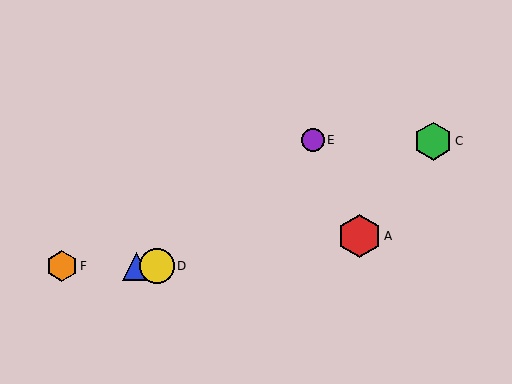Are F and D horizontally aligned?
Yes, both are at y≈266.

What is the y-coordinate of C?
Object C is at y≈141.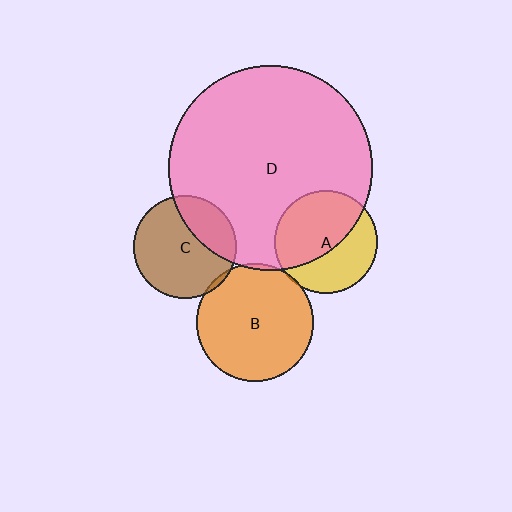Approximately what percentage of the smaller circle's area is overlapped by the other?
Approximately 5%.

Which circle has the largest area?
Circle D (pink).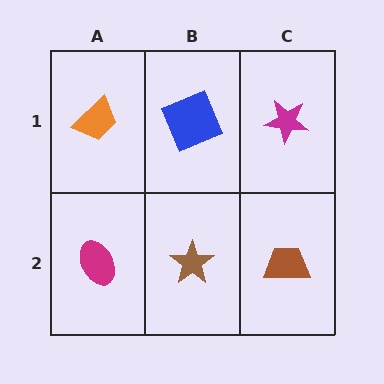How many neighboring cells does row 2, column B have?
3.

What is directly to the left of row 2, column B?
A magenta ellipse.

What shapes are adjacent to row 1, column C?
A brown trapezoid (row 2, column C), a blue square (row 1, column B).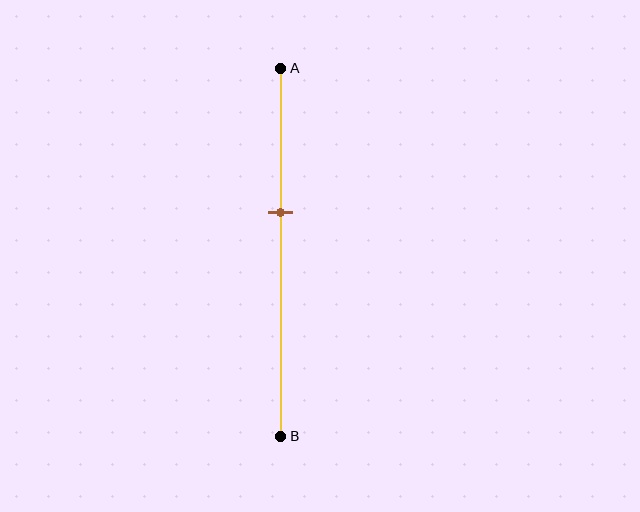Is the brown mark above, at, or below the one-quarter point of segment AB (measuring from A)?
The brown mark is below the one-quarter point of segment AB.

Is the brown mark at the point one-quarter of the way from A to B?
No, the mark is at about 40% from A, not at the 25% one-quarter point.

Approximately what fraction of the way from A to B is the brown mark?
The brown mark is approximately 40% of the way from A to B.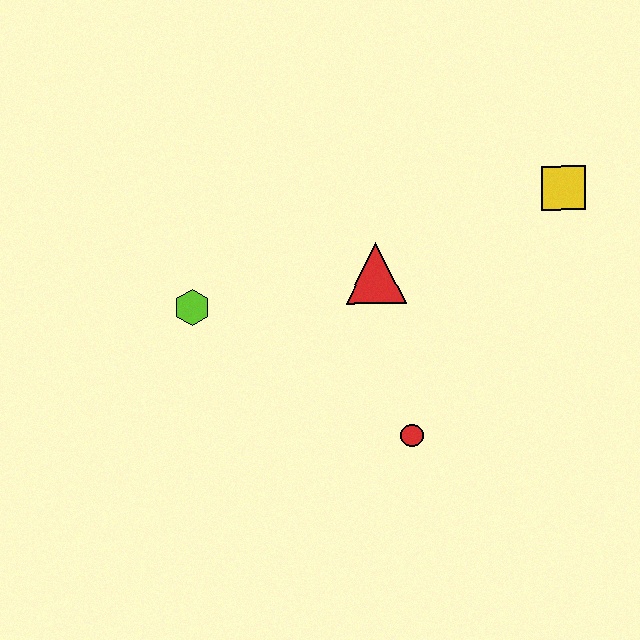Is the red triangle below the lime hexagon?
No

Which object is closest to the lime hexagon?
The red triangle is closest to the lime hexagon.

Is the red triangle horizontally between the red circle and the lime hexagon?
Yes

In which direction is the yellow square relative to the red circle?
The yellow square is above the red circle.